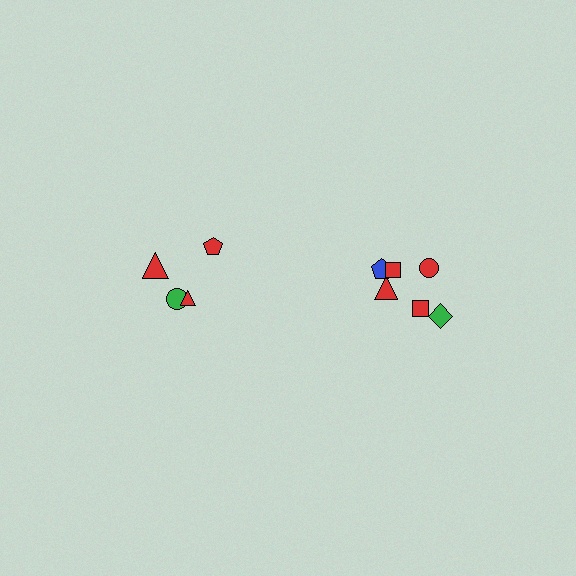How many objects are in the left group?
There are 4 objects.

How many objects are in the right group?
There are 6 objects.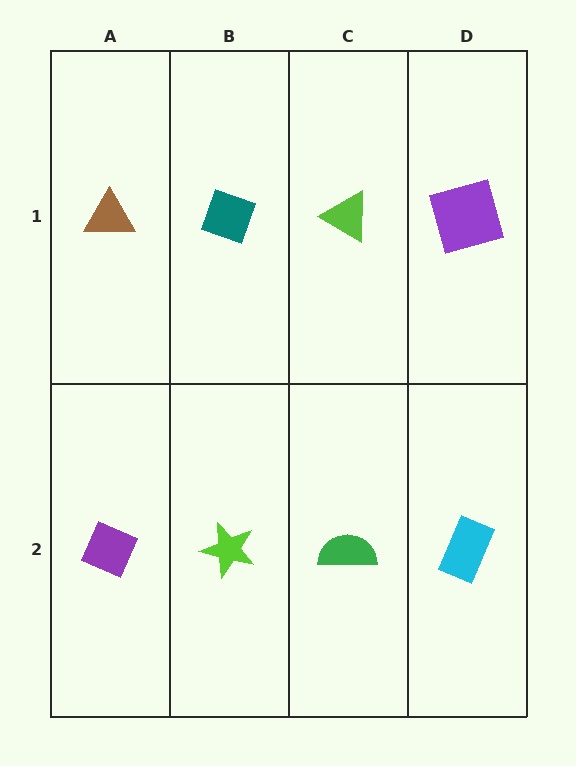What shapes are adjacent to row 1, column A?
A purple diamond (row 2, column A), a teal diamond (row 1, column B).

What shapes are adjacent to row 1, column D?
A cyan rectangle (row 2, column D), a lime triangle (row 1, column C).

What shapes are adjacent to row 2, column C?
A lime triangle (row 1, column C), a lime star (row 2, column B), a cyan rectangle (row 2, column D).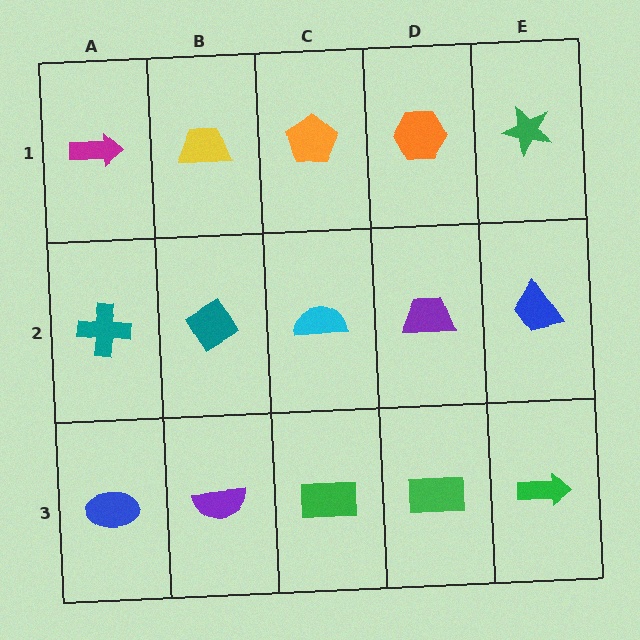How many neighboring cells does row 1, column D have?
3.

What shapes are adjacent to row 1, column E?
A blue trapezoid (row 2, column E), an orange hexagon (row 1, column D).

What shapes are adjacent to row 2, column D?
An orange hexagon (row 1, column D), a green rectangle (row 3, column D), a cyan semicircle (row 2, column C), a blue trapezoid (row 2, column E).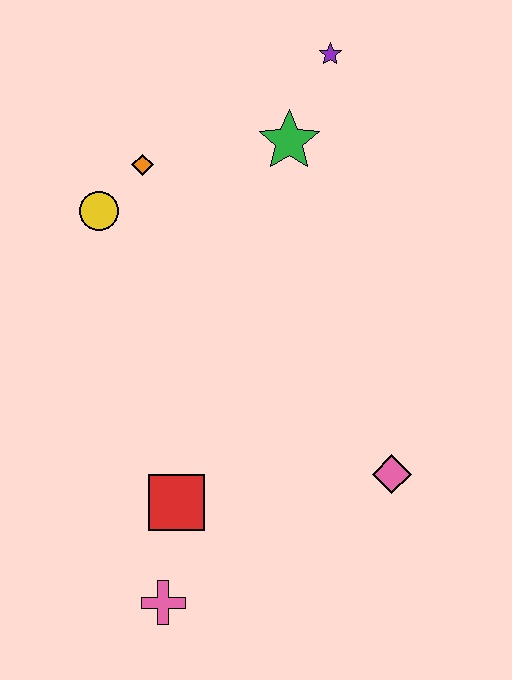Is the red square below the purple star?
Yes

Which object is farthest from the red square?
The purple star is farthest from the red square.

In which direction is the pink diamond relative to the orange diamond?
The pink diamond is below the orange diamond.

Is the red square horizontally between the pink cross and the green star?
Yes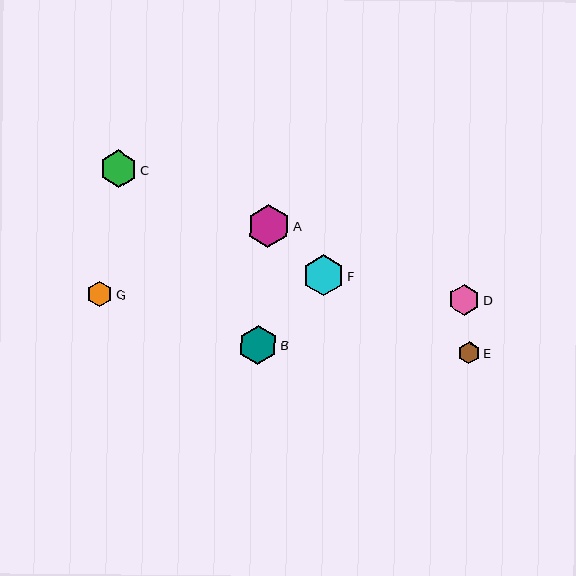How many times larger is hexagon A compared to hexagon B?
Hexagon A is approximately 1.1 times the size of hexagon B.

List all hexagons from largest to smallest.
From largest to smallest: A, F, B, C, D, G, E.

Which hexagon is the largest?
Hexagon A is the largest with a size of approximately 43 pixels.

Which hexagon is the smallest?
Hexagon E is the smallest with a size of approximately 22 pixels.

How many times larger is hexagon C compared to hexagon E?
Hexagon C is approximately 1.7 times the size of hexagon E.